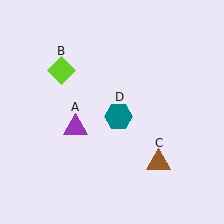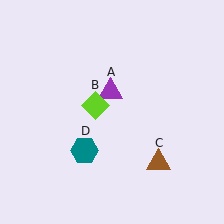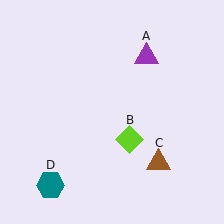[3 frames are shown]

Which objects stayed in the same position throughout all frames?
Brown triangle (object C) remained stationary.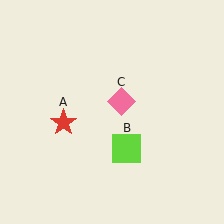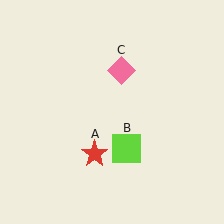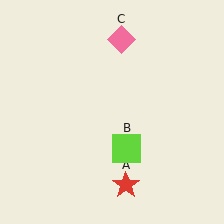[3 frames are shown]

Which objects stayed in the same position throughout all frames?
Lime square (object B) remained stationary.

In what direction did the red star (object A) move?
The red star (object A) moved down and to the right.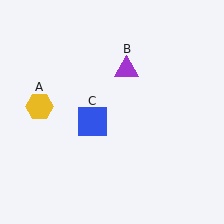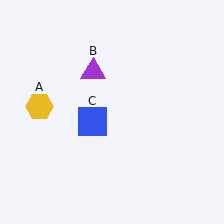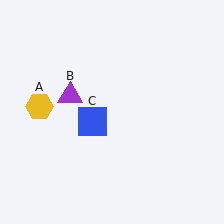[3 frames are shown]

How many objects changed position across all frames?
1 object changed position: purple triangle (object B).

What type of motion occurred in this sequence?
The purple triangle (object B) rotated counterclockwise around the center of the scene.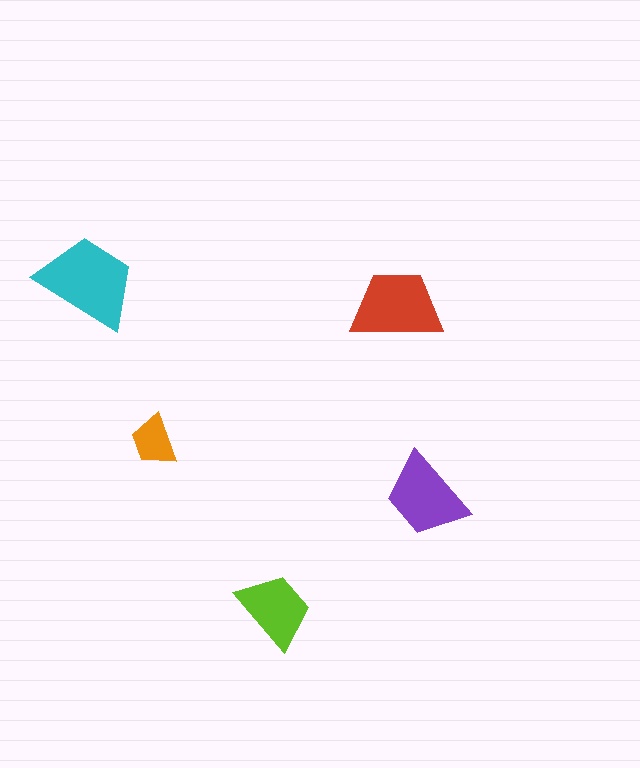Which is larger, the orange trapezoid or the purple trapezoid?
The purple one.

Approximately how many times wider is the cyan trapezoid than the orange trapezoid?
About 2 times wider.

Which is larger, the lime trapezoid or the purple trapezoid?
The purple one.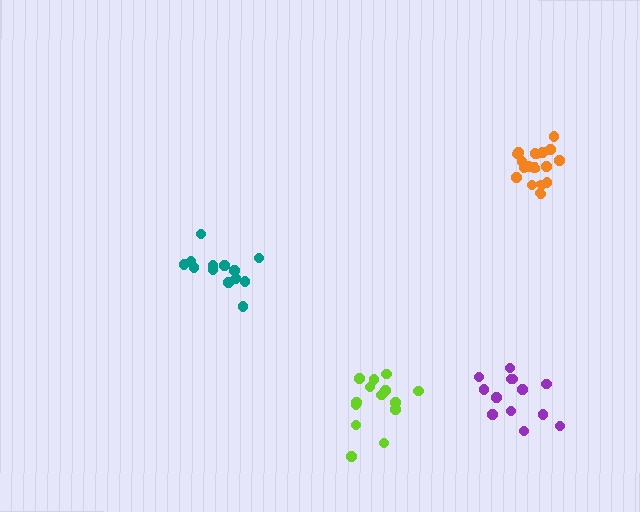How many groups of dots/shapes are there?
There are 4 groups.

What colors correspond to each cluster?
The clusters are colored: teal, purple, lime, orange.